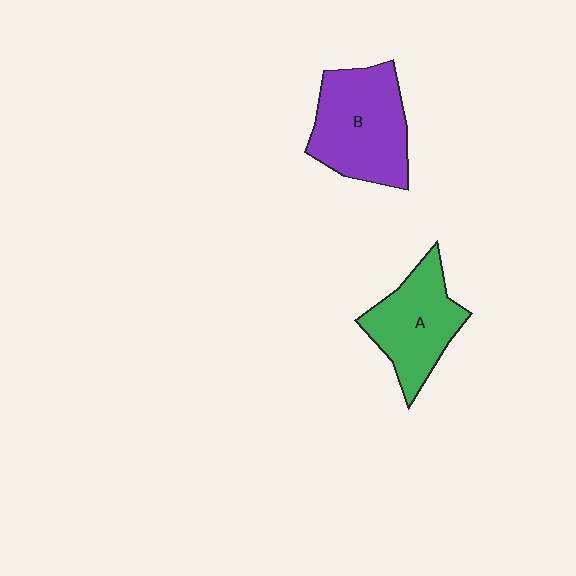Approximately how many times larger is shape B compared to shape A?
Approximately 1.2 times.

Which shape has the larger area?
Shape B (purple).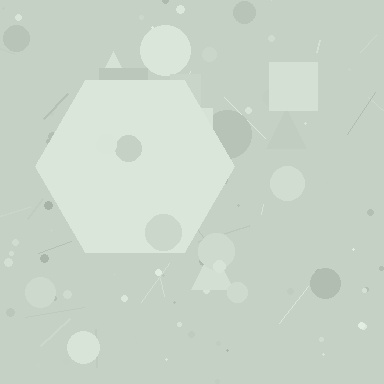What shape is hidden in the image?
A hexagon is hidden in the image.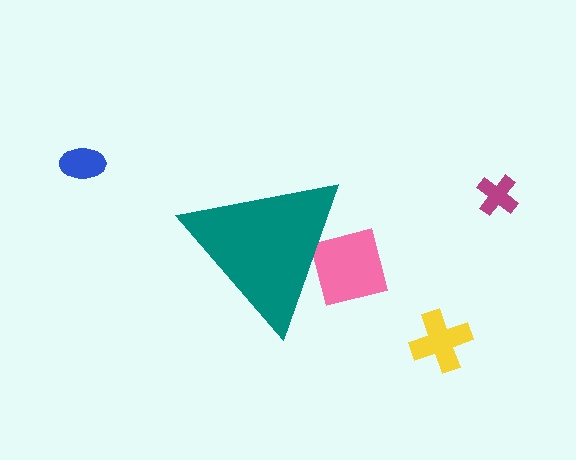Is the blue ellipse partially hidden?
No, the blue ellipse is fully visible.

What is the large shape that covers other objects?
A teal triangle.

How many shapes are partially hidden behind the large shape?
1 shape is partially hidden.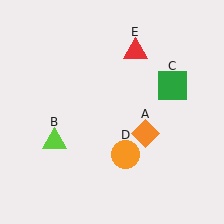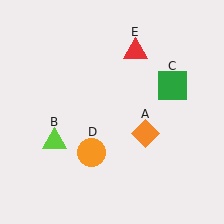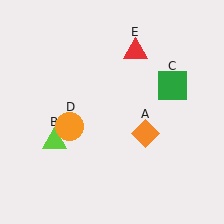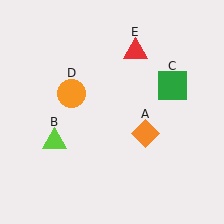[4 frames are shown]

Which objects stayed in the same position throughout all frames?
Orange diamond (object A) and lime triangle (object B) and green square (object C) and red triangle (object E) remained stationary.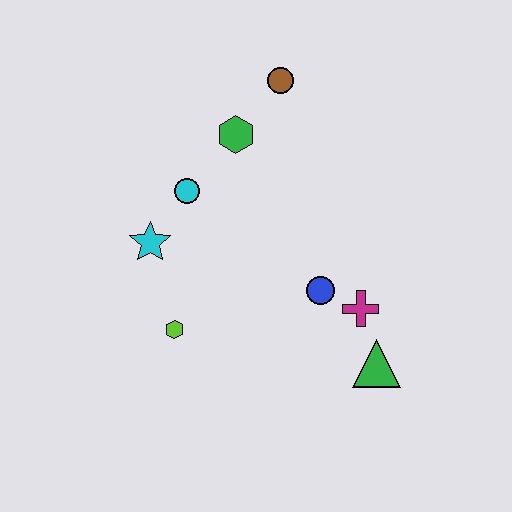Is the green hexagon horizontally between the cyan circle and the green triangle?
Yes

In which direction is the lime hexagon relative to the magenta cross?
The lime hexagon is to the left of the magenta cross.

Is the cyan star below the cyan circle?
Yes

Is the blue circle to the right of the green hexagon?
Yes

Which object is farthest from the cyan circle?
The green triangle is farthest from the cyan circle.